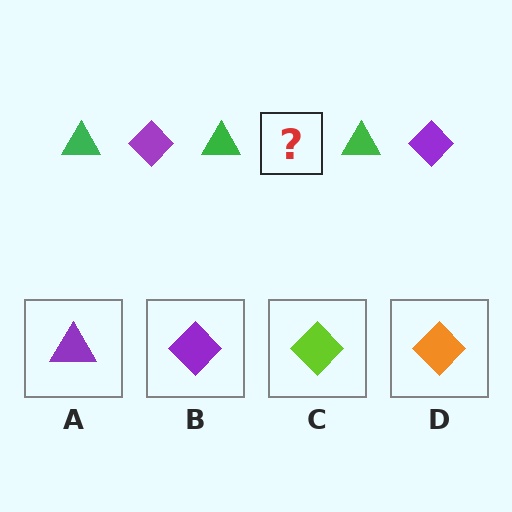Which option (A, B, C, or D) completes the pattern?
B.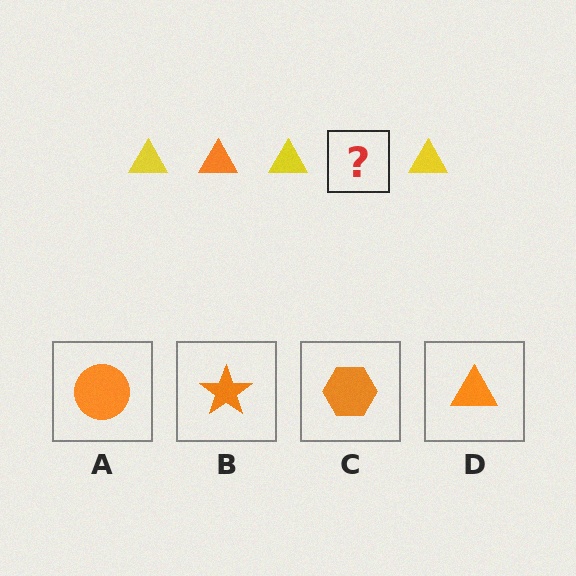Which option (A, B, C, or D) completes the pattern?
D.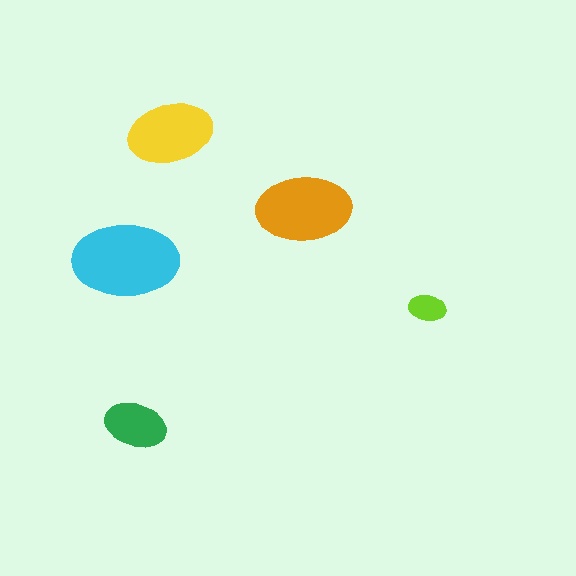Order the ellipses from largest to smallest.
the cyan one, the orange one, the yellow one, the green one, the lime one.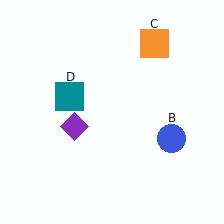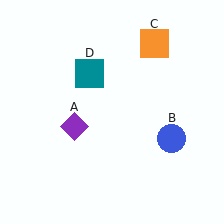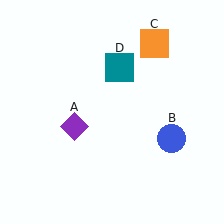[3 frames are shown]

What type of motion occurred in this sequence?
The teal square (object D) rotated clockwise around the center of the scene.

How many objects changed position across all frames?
1 object changed position: teal square (object D).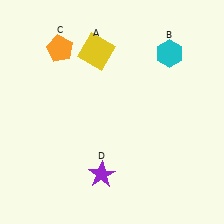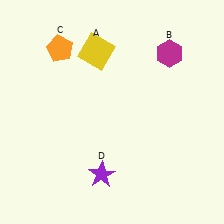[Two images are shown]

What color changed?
The hexagon (B) changed from cyan in Image 1 to magenta in Image 2.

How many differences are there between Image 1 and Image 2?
There is 1 difference between the two images.